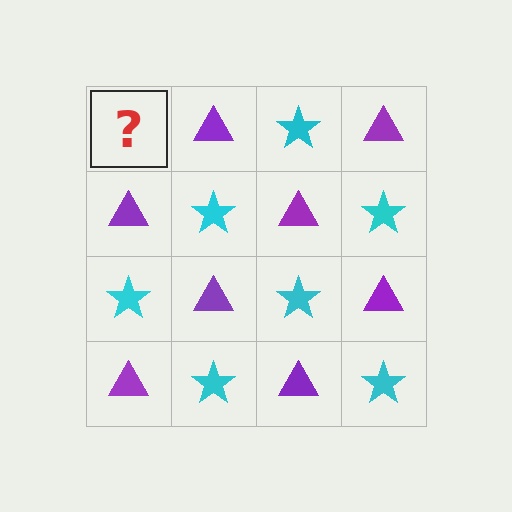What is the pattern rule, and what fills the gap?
The rule is that it alternates cyan star and purple triangle in a checkerboard pattern. The gap should be filled with a cyan star.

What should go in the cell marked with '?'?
The missing cell should contain a cyan star.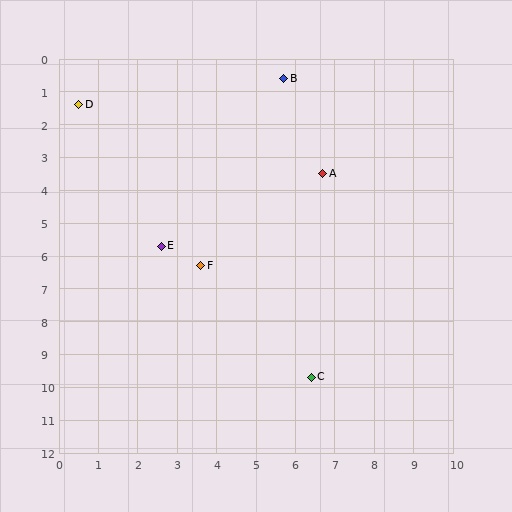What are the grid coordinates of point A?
Point A is at approximately (6.7, 3.5).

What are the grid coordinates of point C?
Point C is at approximately (6.4, 9.7).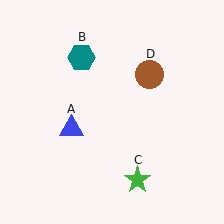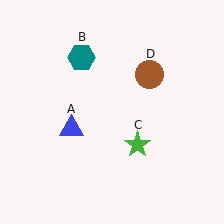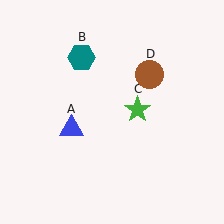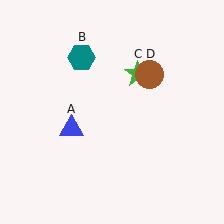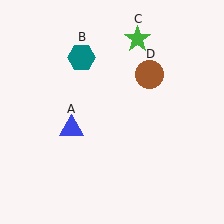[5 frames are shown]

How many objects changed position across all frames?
1 object changed position: green star (object C).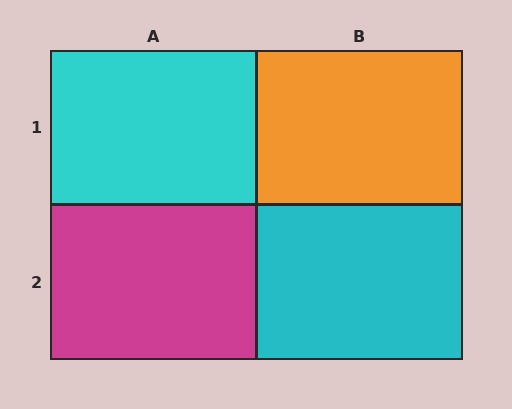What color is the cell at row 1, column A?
Cyan.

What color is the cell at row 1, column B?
Orange.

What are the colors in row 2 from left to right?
Magenta, cyan.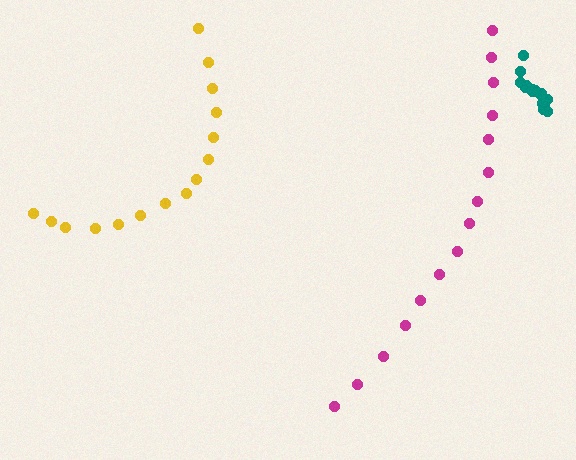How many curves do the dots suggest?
There are 3 distinct paths.